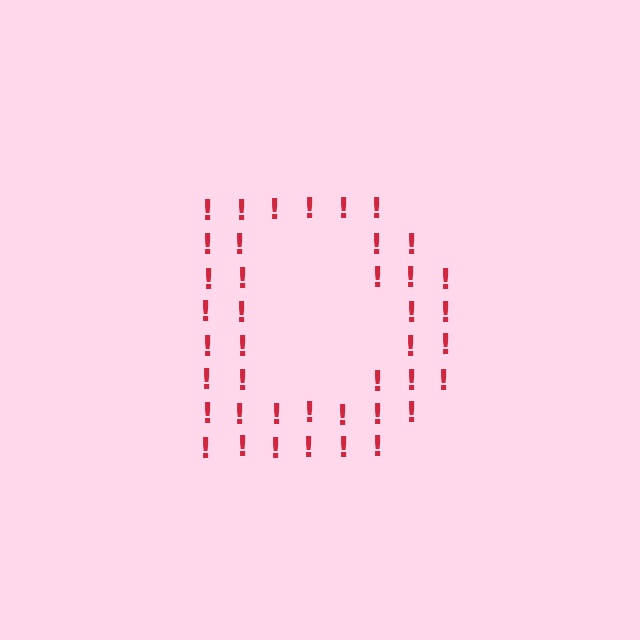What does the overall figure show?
The overall figure shows the letter D.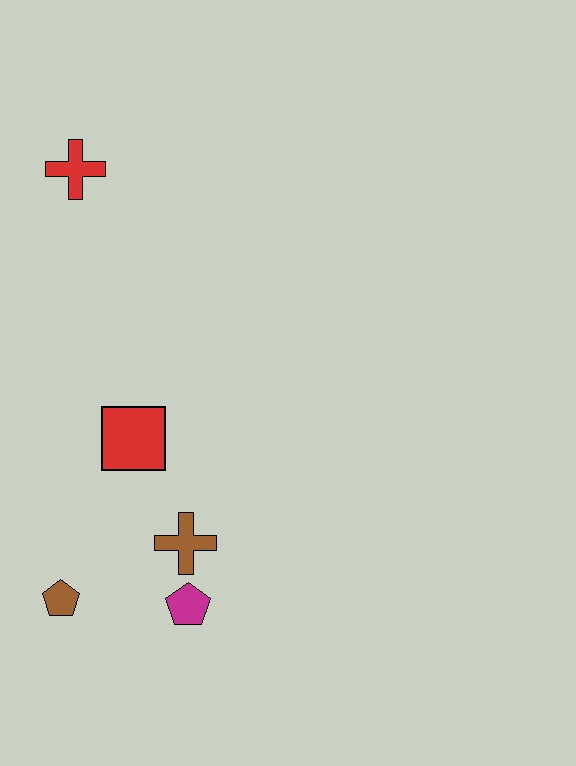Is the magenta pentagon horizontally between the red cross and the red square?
No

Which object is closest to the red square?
The brown cross is closest to the red square.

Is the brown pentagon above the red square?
No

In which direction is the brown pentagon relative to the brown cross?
The brown pentagon is to the left of the brown cross.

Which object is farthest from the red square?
The red cross is farthest from the red square.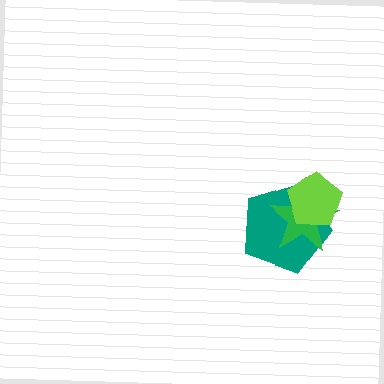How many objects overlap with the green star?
2 objects overlap with the green star.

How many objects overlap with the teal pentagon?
2 objects overlap with the teal pentagon.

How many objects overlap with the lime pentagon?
2 objects overlap with the lime pentagon.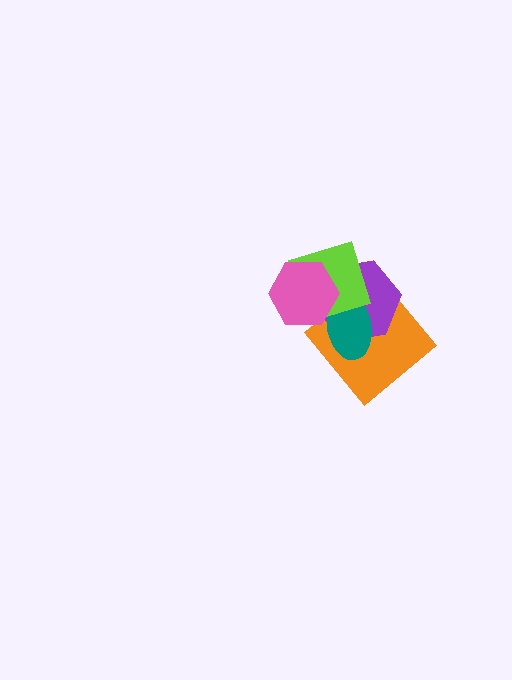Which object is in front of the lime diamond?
The pink hexagon is in front of the lime diamond.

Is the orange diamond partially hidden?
Yes, it is partially covered by another shape.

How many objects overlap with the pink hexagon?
3 objects overlap with the pink hexagon.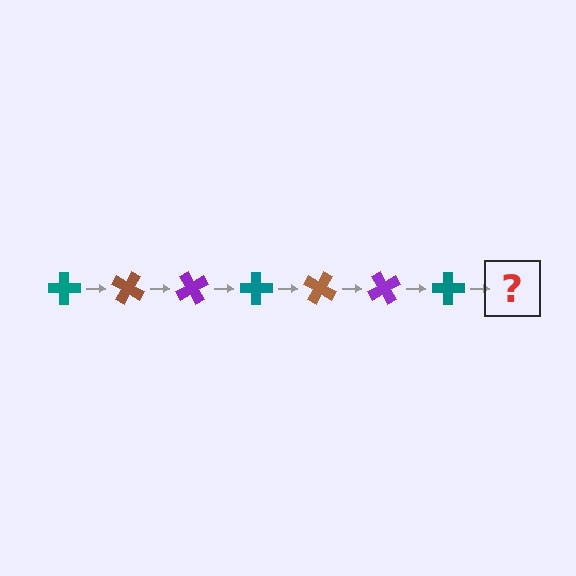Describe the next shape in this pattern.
It should be a brown cross, rotated 210 degrees from the start.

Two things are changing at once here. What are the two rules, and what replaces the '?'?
The two rules are that it rotates 30 degrees each step and the color cycles through teal, brown, and purple. The '?' should be a brown cross, rotated 210 degrees from the start.